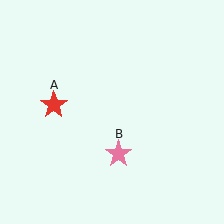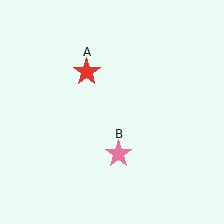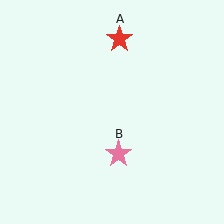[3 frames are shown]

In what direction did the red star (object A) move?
The red star (object A) moved up and to the right.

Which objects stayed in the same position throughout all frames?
Pink star (object B) remained stationary.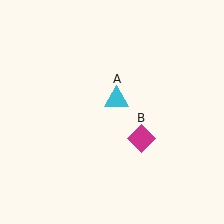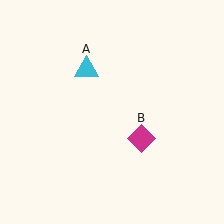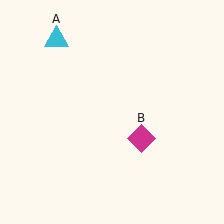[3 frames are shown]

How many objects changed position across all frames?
1 object changed position: cyan triangle (object A).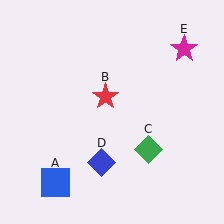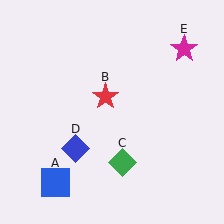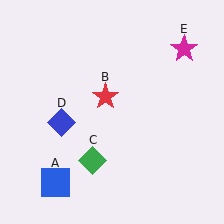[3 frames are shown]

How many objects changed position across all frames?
2 objects changed position: green diamond (object C), blue diamond (object D).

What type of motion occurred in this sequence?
The green diamond (object C), blue diamond (object D) rotated clockwise around the center of the scene.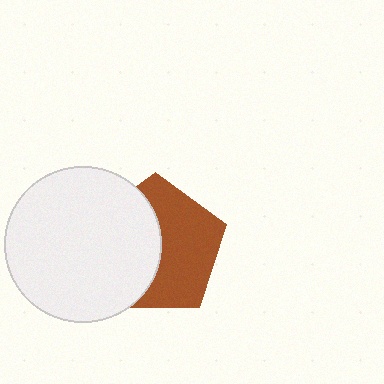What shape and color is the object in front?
The object in front is a white circle.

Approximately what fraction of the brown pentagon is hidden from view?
Roughly 47% of the brown pentagon is hidden behind the white circle.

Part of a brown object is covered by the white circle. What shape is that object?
It is a pentagon.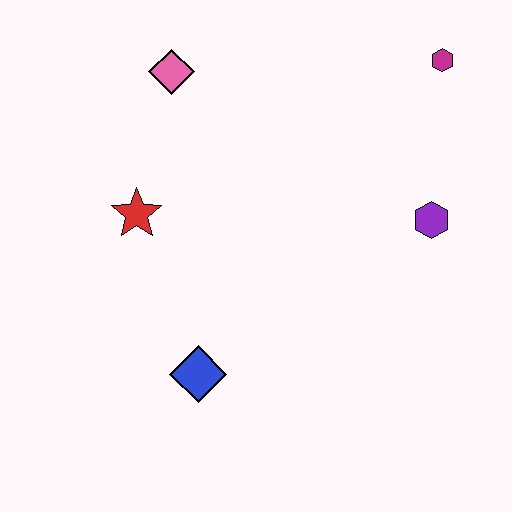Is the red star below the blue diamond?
No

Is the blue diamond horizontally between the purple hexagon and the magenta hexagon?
No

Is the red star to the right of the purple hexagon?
No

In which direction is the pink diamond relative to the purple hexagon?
The pink diamond is to the left of the purple hexagon.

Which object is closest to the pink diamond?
The red star is closest to the pink diamond.